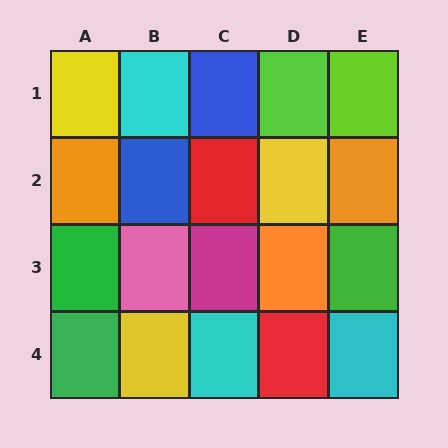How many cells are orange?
3 cells are orange.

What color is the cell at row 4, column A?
Green.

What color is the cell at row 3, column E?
Green.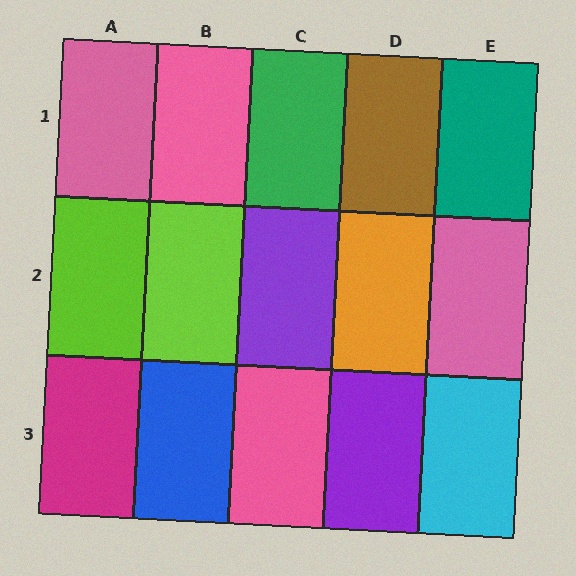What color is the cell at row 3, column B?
Blue.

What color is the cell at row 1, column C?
Green.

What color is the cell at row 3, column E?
Cyan.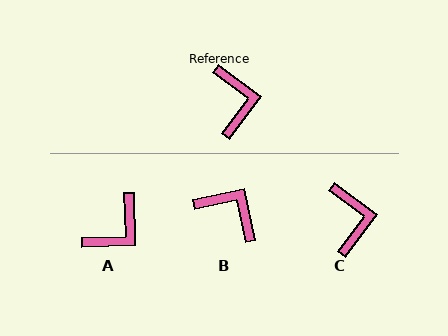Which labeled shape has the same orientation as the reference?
C.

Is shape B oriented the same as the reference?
No, it is off by about 48 degrees.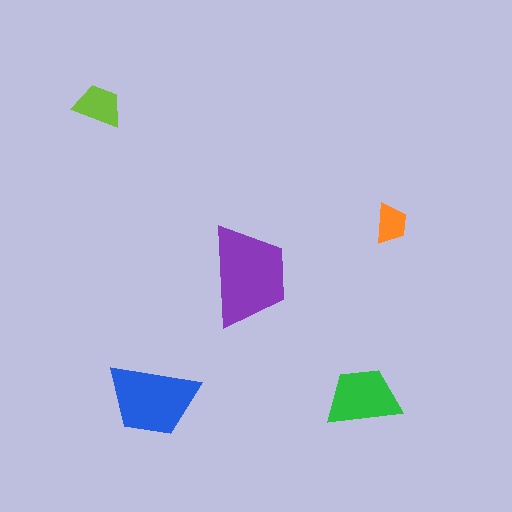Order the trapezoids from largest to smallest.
the purple one, the blue one, the green one, the lime one, the orange one.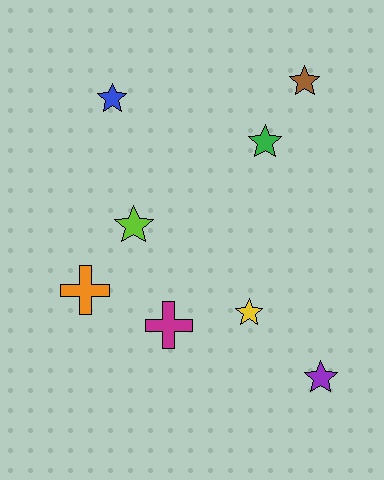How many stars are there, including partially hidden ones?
There are 6 stars.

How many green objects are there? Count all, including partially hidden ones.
There is 1 green object.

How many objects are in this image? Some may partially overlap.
There are 8 objects.